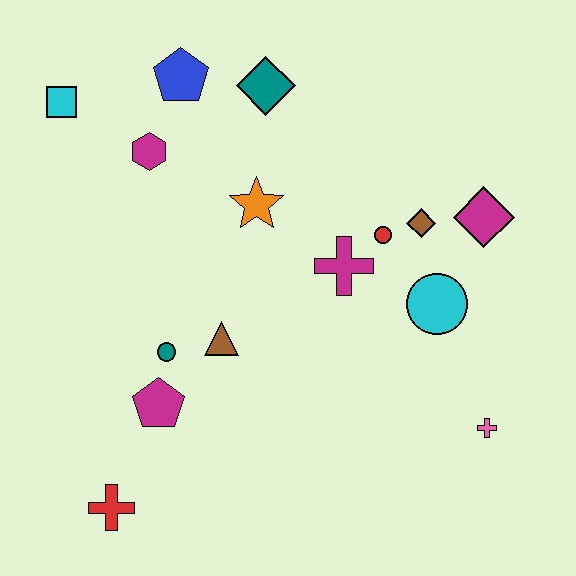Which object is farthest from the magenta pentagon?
The magenta diamond is farthest from the magenta pentagon.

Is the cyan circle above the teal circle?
Yes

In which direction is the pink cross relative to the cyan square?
The pink cross is to the right of the cyan square.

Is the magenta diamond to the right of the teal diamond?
Yes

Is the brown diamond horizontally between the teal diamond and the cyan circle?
Yes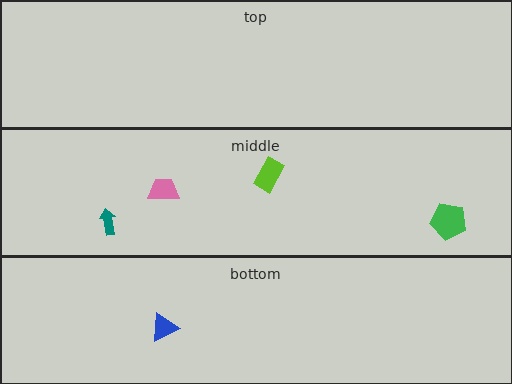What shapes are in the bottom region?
The blue triangle.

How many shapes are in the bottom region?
1.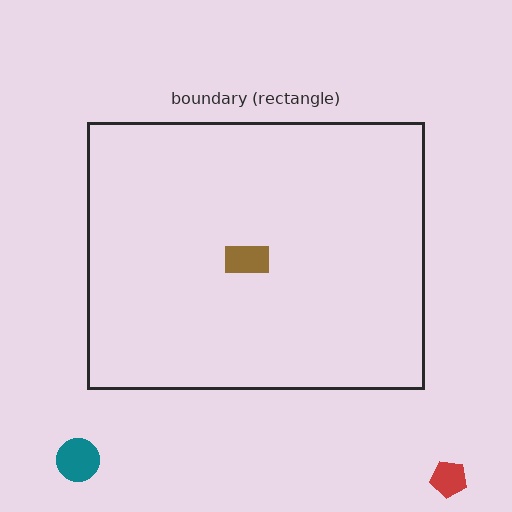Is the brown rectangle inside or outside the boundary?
Inside.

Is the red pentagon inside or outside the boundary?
Outside.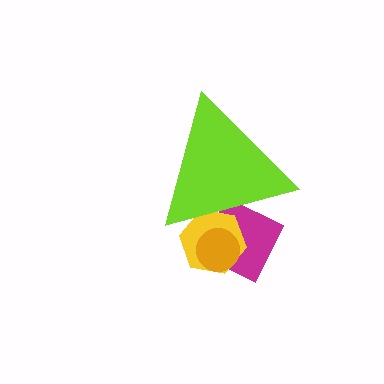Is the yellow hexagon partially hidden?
Yes, the yellow hexagon is partially hidden behind the lime triangle.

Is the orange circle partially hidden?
Yes, the orange circle is partially hidden behind the lime triangle.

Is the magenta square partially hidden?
Yes, the magenta square is partially hidden behind the lime triangle.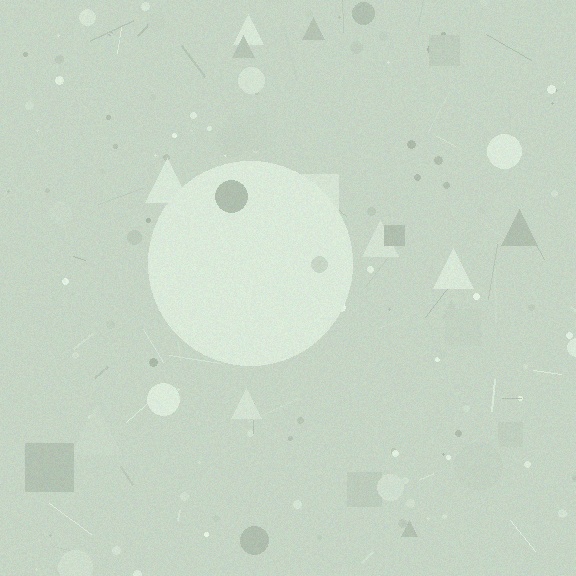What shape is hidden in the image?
A circle is hidden in the image.